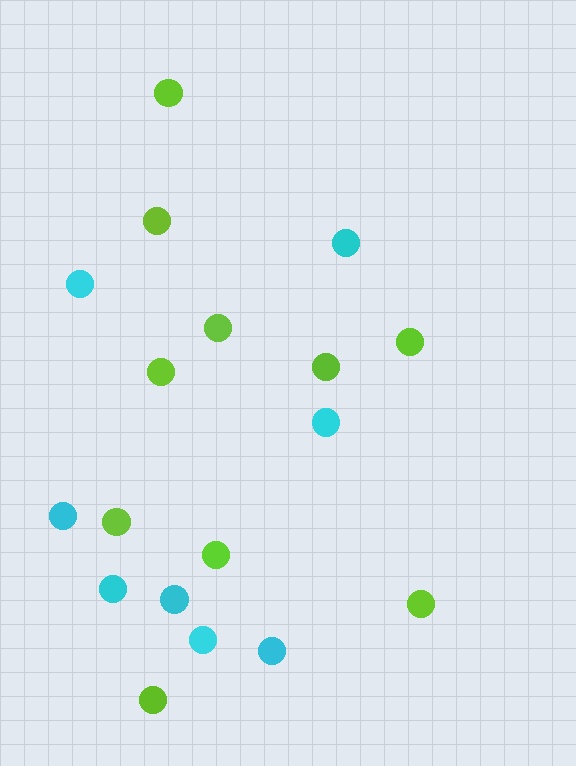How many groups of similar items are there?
There are 2 groups: one group of lime circles (10) and one group of cyan circles (8).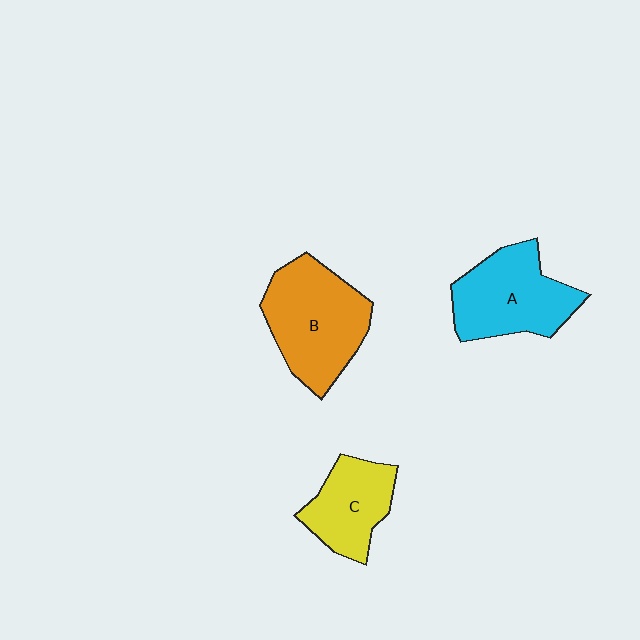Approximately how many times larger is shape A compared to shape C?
Approximately 1.4 times.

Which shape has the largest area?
Shape B (orange).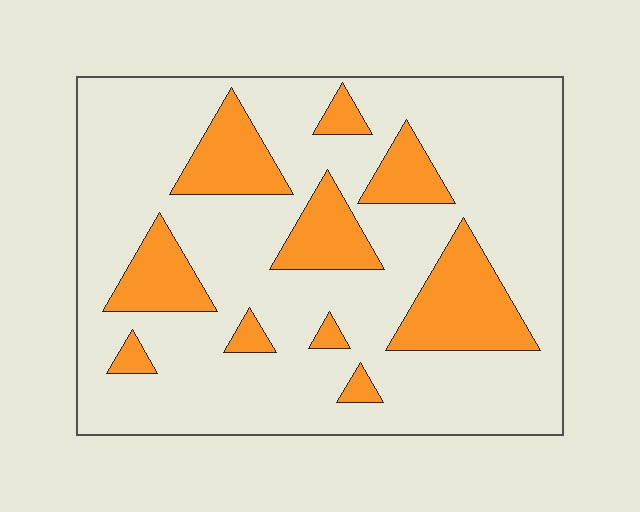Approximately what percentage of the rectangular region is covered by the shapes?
Approximately 20%.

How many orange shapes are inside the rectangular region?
10.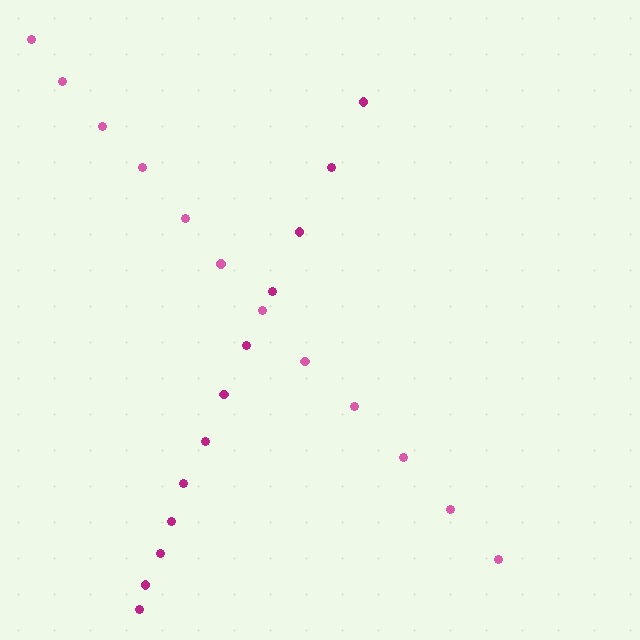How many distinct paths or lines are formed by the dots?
There are 2 distinct paths.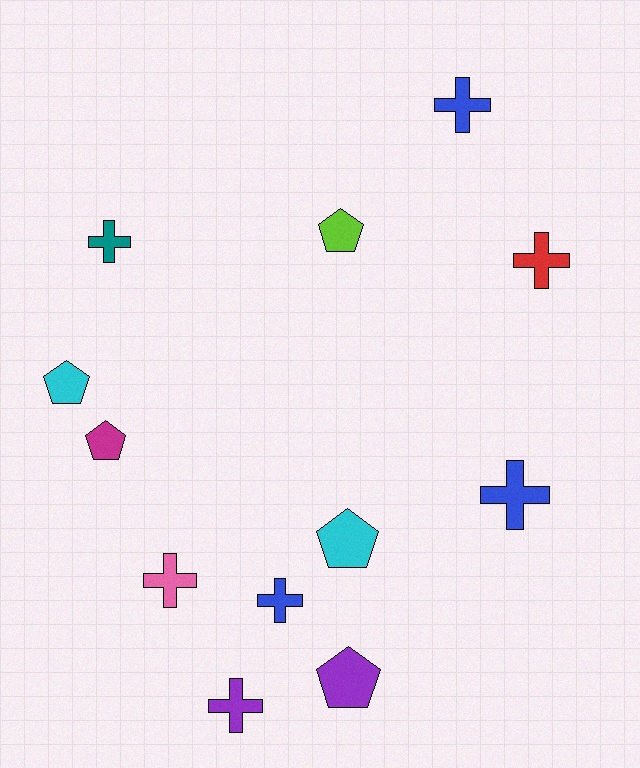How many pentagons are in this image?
There are 5 pentagons.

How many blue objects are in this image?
There are 3 blue objects.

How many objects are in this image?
There are 12 objects.